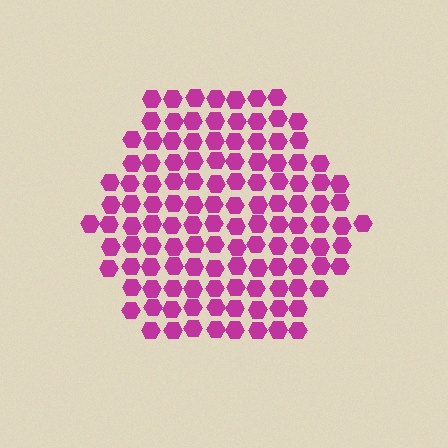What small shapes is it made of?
It is made of small hexagons.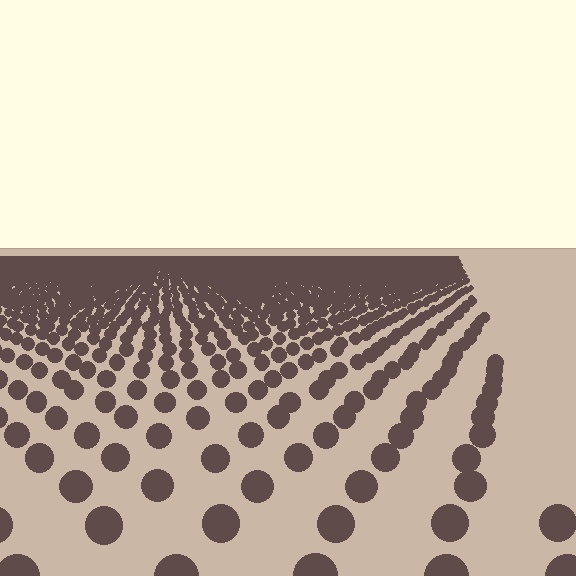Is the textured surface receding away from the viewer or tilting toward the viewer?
The surface is receding away from the viewer. Texture elements get smaller and denser toward the top.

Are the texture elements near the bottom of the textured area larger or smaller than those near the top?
Larger. Near the bottom, elements are closer to the viewer and appear at a bigger on-screen size.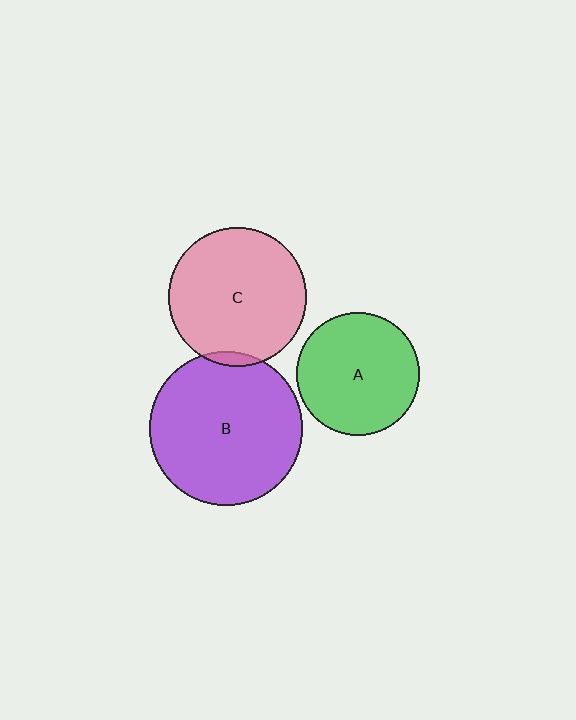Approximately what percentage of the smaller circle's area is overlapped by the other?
Approximately 5%.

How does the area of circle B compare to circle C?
Approximately 1.2 times.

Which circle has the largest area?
Circle B (purple).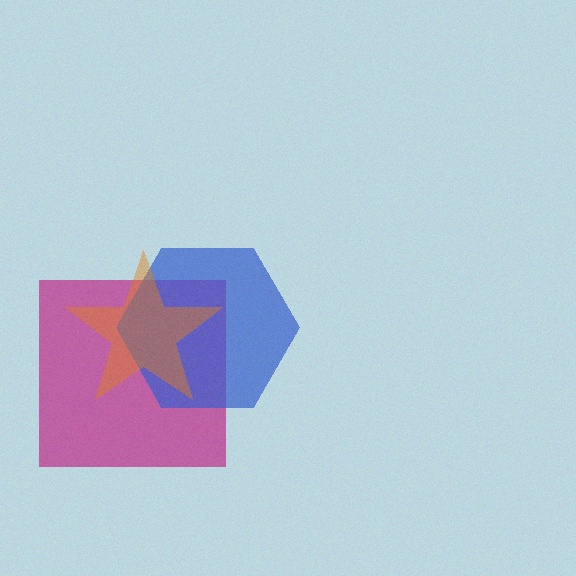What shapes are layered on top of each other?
The layered shapes are: a magenta square, a blue hexagon, an orange star.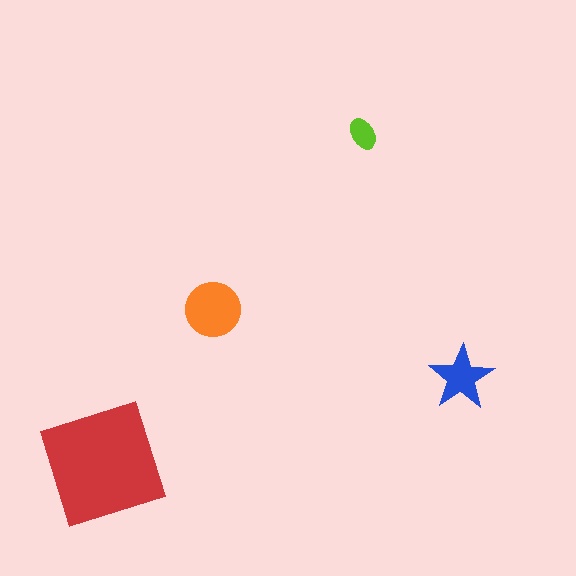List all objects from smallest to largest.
The lime ellipse, the blue star, the orange circle, the red square.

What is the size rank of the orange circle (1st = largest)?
2nd.